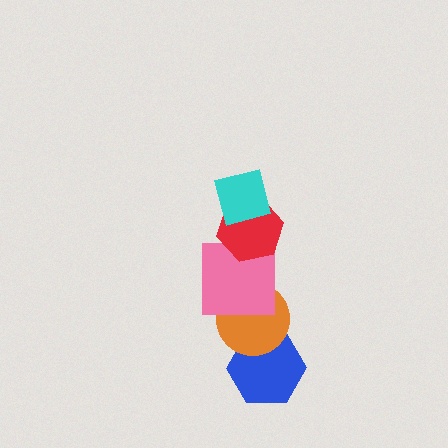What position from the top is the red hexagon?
The red hexagon is 2nd from the top.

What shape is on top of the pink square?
The red hexagon is on top of the pink square.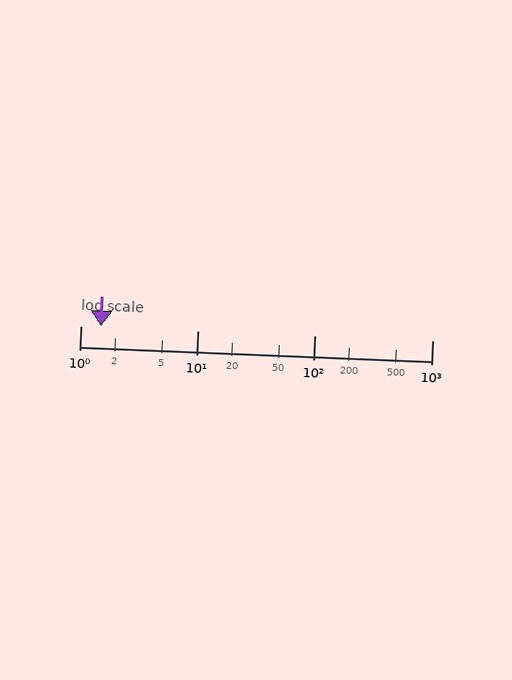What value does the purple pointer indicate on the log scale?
The pointer indicates approximately 1.5.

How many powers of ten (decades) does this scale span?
The scale spans 3 decades, from 1 to 1000.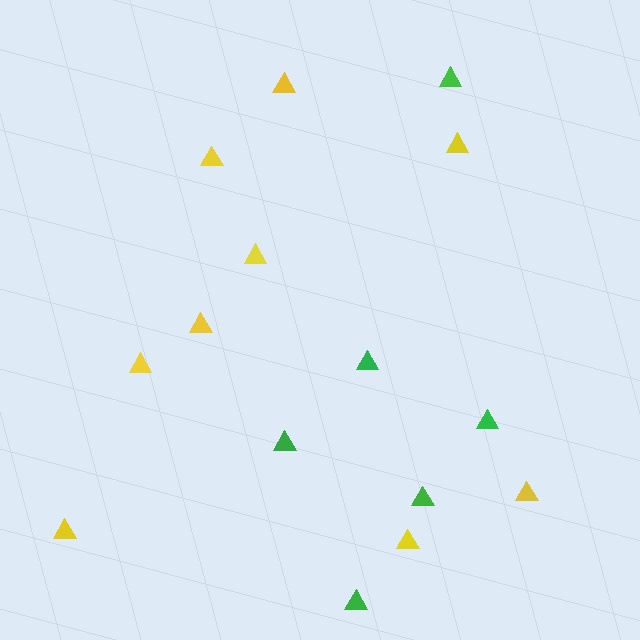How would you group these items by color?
There are 2 groups: one group of yellow triangles (9) and one group of green triangles (6).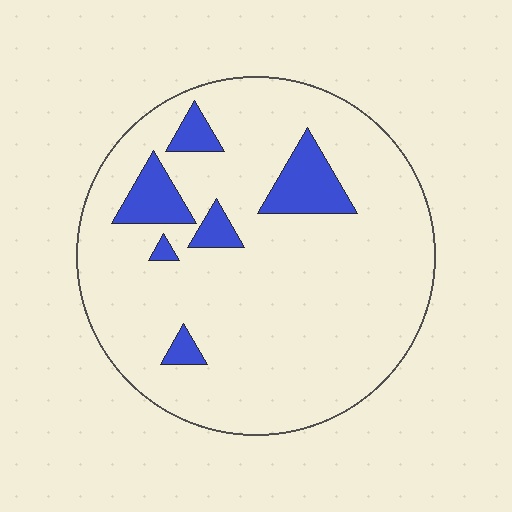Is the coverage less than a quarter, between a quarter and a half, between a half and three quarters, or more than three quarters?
Less than a quarter.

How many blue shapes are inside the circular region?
6.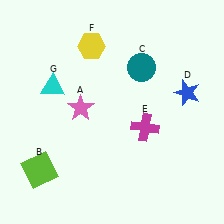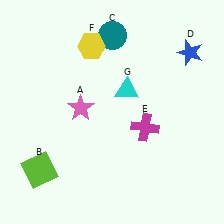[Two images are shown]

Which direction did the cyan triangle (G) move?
The cyan triangle (G) moved right.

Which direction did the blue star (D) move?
The blue star (D) moved up.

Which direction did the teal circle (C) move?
The teal circle (C) moved up.